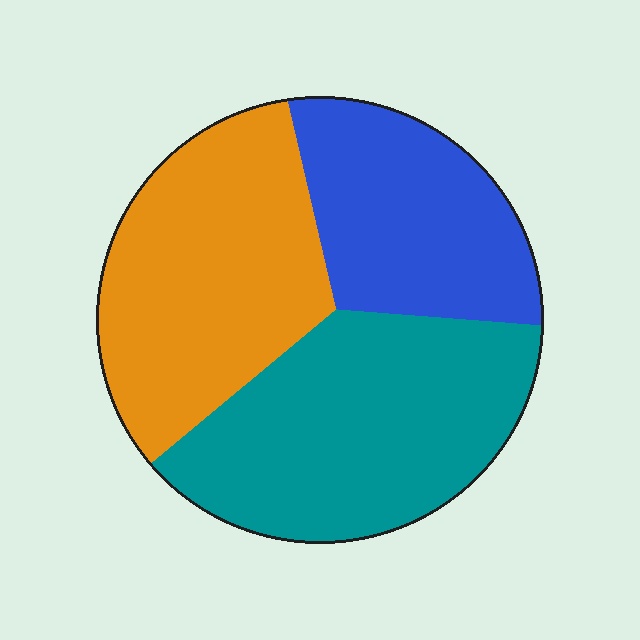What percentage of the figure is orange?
Orange takes up about one third (1/3) of the figure.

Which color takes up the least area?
Blue, at roughly 25%.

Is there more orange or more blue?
Orange.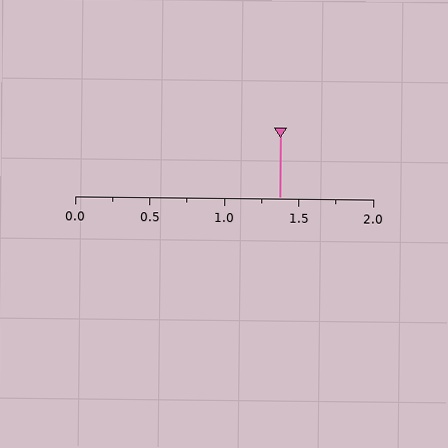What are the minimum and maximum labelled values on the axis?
The axis runs from 0.0 to 2.0.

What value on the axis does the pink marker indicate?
The marker indicates approximately 1.38.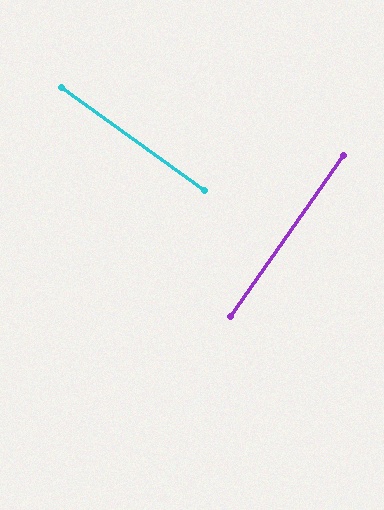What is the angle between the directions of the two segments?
Approximately 89 degrees.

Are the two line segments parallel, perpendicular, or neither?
Perpendicular — they meet at approximately 89°.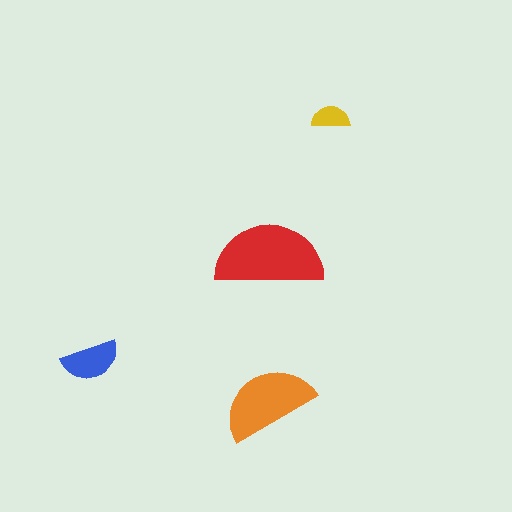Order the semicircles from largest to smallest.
the red one, the orange one, the blue one, the yellow one.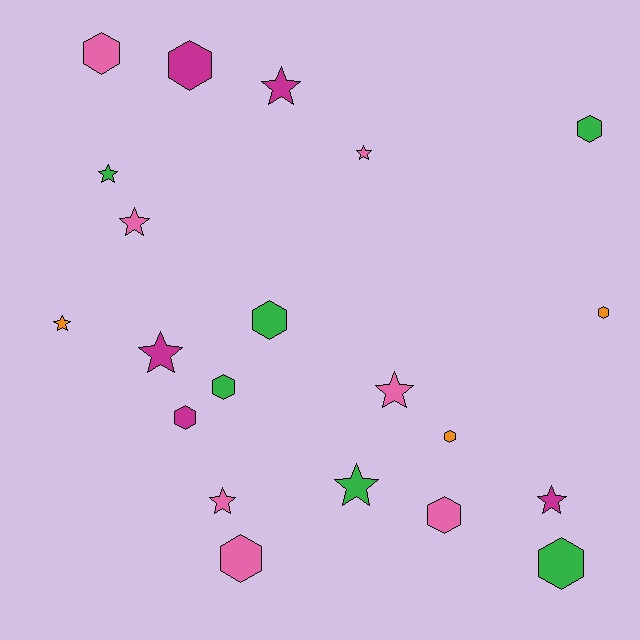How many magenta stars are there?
There are 3 magenta stars.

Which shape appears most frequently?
Hexagon, with 11 objects.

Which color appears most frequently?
Pink, with 7 objects.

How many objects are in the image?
There are 21 objects.